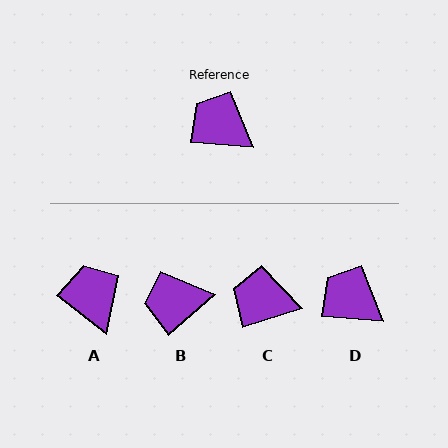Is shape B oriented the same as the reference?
No, it is off by about 45 degrees.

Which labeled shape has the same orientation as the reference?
D.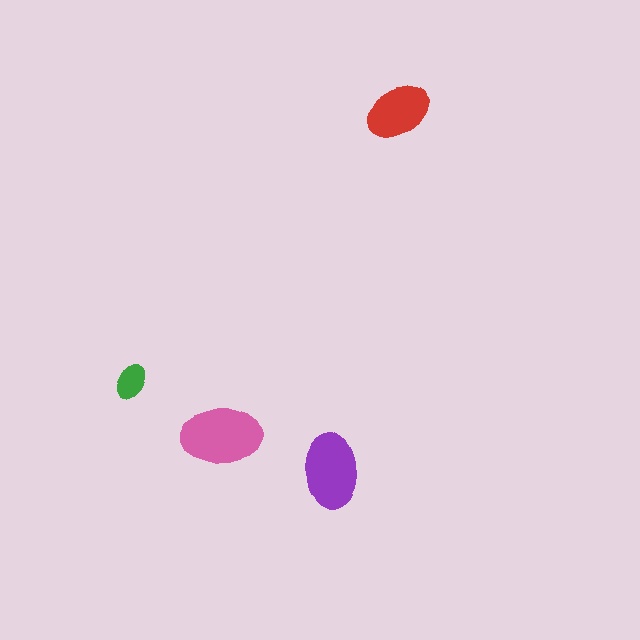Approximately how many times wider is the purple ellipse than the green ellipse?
About 2 times wider.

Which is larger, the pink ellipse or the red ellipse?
The pink one.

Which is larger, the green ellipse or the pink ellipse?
The pink one.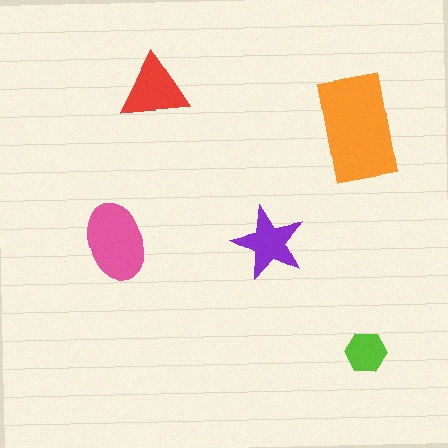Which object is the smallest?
The lime hexagon.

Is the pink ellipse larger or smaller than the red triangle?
Larger.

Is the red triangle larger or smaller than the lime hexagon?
Larger.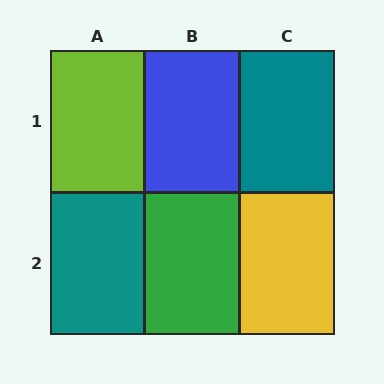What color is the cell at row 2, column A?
Teal.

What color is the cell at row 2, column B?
Green.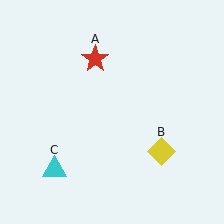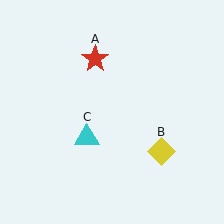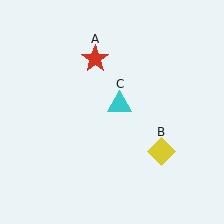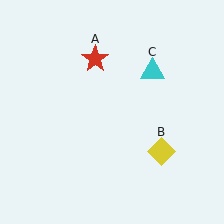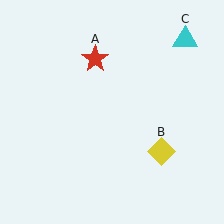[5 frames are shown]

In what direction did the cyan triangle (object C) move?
The cyan triangle (object C) moved up and to the right.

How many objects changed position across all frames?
1 object changed position: cyan triangle (object C).